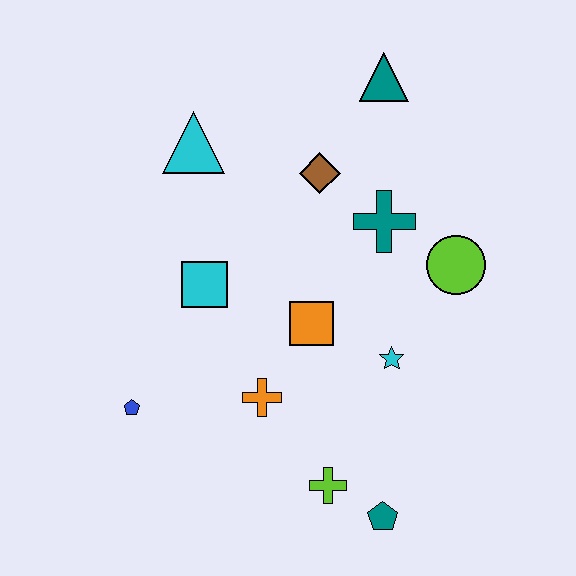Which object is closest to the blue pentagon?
The orange cross is closest to the blue pentagon.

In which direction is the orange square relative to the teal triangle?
The orange square is below the teal triangle.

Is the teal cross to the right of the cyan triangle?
Yes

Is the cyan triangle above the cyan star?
Yes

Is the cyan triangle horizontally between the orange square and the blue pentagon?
Yes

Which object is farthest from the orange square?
The teal triangle is farthest from the orange square.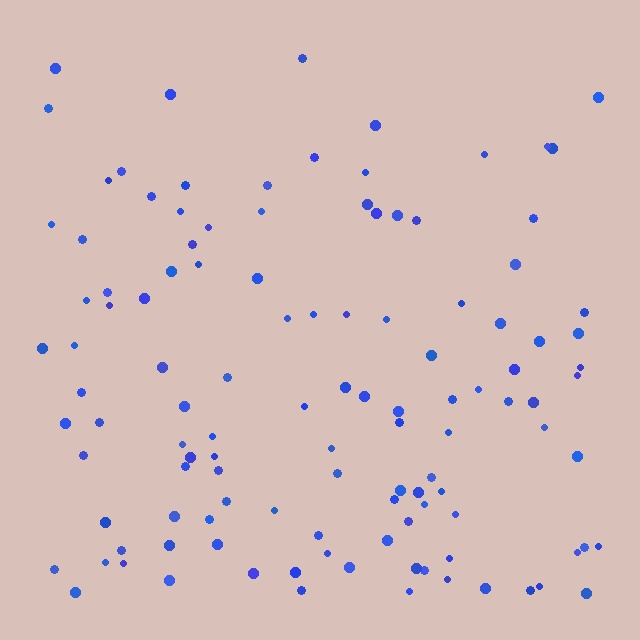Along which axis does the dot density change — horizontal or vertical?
Vertical.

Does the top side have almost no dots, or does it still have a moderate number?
Still a moderate number, just noticeably fewer than the bottom.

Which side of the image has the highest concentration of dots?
The bottom.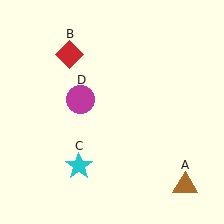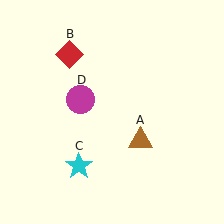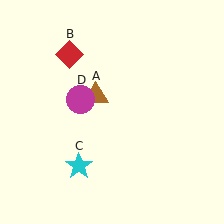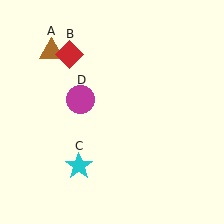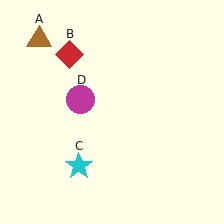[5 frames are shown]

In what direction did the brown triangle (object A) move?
The brown triangle (object A) moved up and to the left.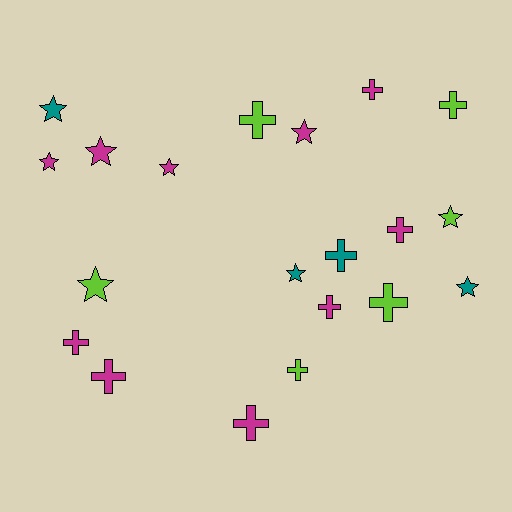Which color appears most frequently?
Magenta, with 10 objects.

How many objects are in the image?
There are 20 objects.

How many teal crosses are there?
There is 1 teal cross.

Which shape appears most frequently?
Cross, with 11 objects.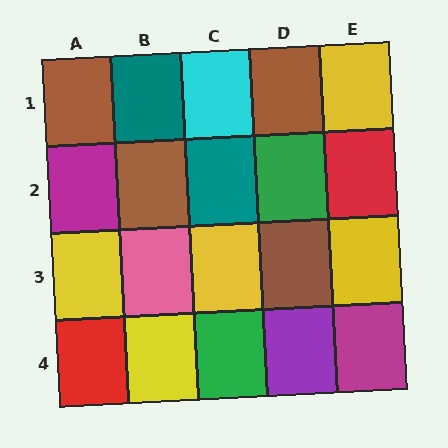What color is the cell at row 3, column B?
Pink.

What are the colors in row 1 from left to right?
Brown, teal, cyan, brown, yellow.